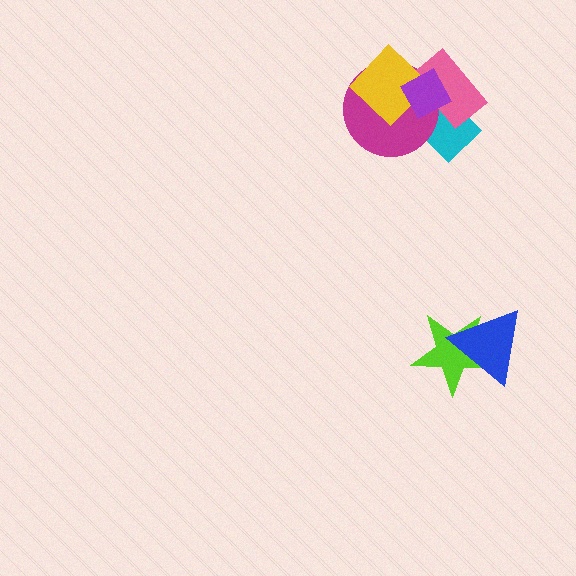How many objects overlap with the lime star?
1 object overlaps with the lime star.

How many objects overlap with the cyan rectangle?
4 objects overlap with the cyan rectangle.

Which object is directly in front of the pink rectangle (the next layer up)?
The yellow diamond is directly in front of the pink rectangle.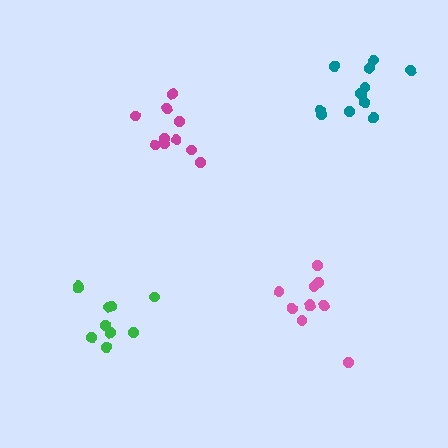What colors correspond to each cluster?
The clusters are colored: magenta, pink, teal, green.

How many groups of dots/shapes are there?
There are 4 groups.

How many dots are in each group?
Group 1: 10 dots, Group 2: 10 dots, Group 3: 12 dots, Group 4: 10 dots (42 total).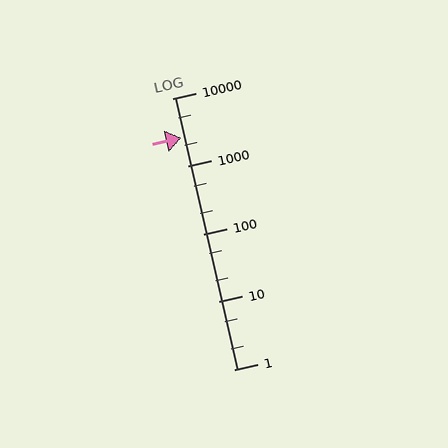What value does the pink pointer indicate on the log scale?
The pointer indicates approximately 2600.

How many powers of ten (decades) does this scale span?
The scale spans 4 decades, from 1 to 10000.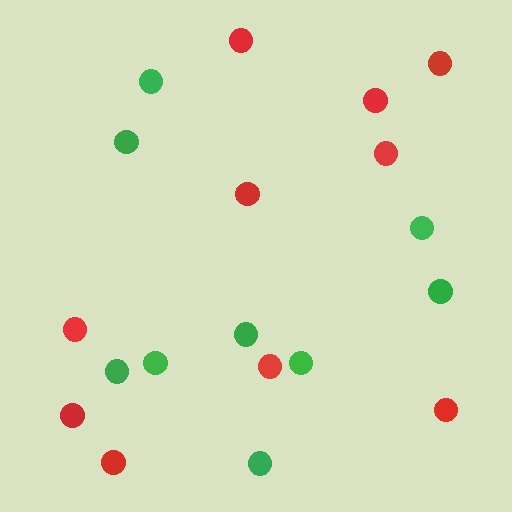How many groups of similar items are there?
There are 2 groups: one group of green circles (9) and one group of red circles (10).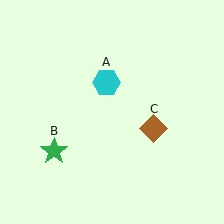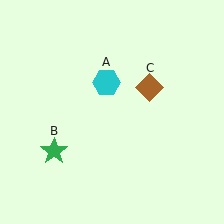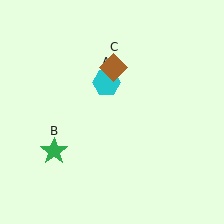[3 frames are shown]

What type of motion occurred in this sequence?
The brown diamond (object C) rotated counterclockwise around the center of the scene.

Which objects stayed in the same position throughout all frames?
Cyan hexagon (object A) and green star (object B) remained stationary.